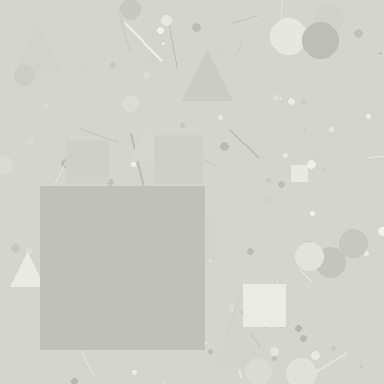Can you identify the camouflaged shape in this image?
The camouflaged shape is a square.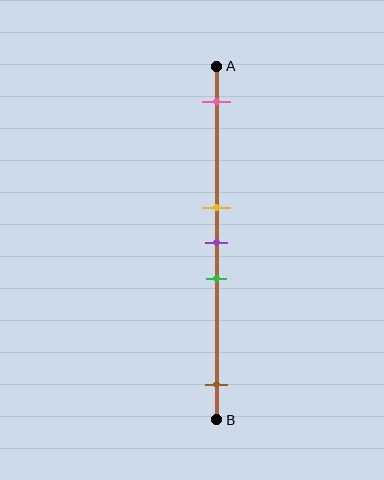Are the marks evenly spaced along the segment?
No, the marks are not evenly spaced.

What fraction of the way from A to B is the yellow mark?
The yellow mark is approximately 40% (0.4) of the way from A to B.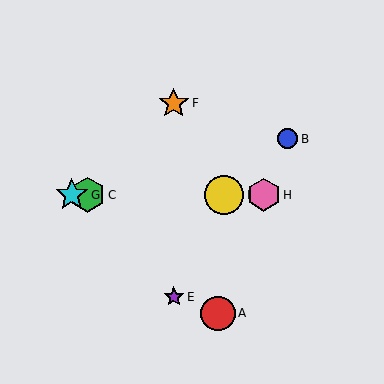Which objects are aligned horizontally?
Objects C, D, G, H are aligned horizontally.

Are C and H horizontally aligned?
Yes, both are at y≈195.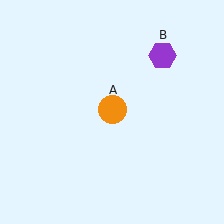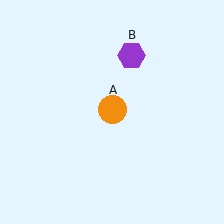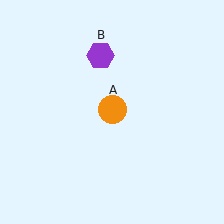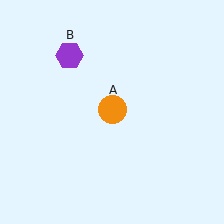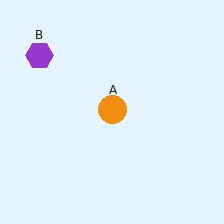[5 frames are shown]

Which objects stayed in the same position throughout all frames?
Orange circle (object A) remained stationary.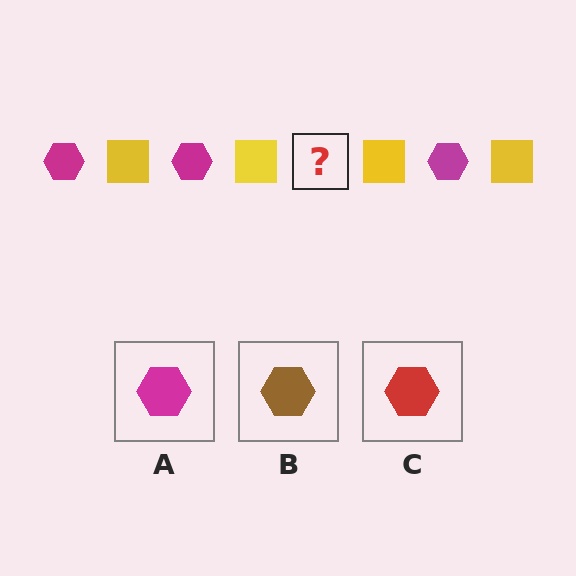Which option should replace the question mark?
Option A.